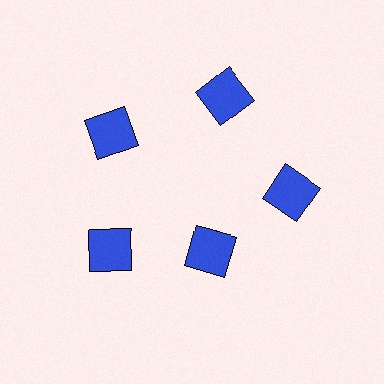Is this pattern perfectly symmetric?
No. The 5 blue squares are arranged in a ring, but one element near the 5 o'clock position is pulled inward toward the center, breaking the 5-fold rotational symmetry.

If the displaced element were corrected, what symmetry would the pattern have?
It would have 5-fold rotational symmetry — the pattern would map onto itself every 72 degrees.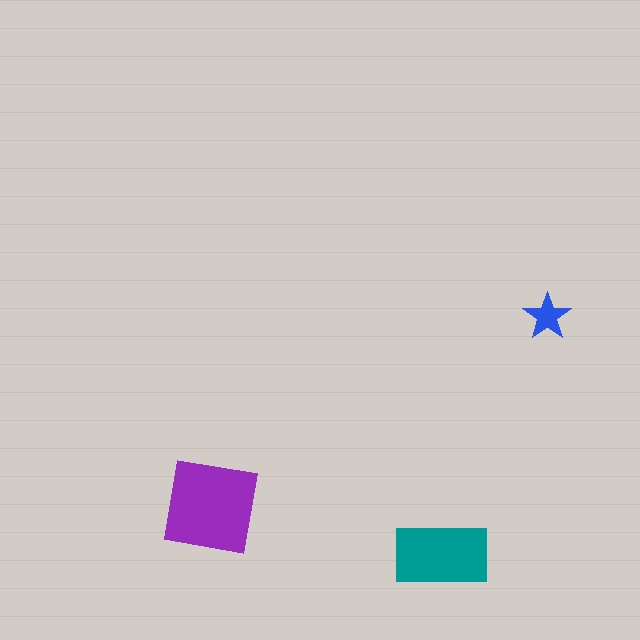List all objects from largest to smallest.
The purple square, the teal rectangle, the blue star.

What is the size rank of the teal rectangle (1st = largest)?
2nd.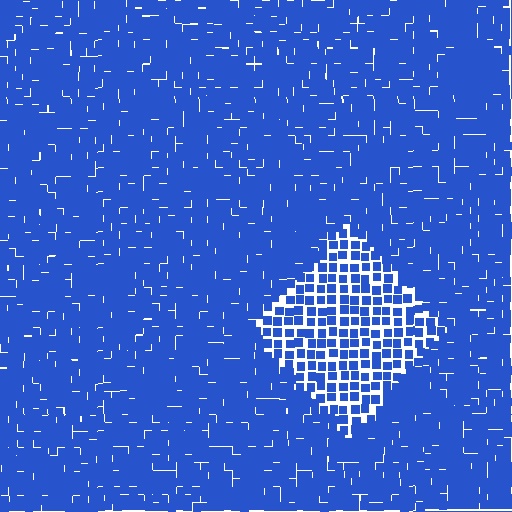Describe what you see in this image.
The image contains small blue elements arranged at two different densities. A diamond-shaped region is visible where the elements are less densely packed than the surrounding area.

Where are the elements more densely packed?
The elements are more densely packed outside the diamond boundary.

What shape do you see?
I see a diamond.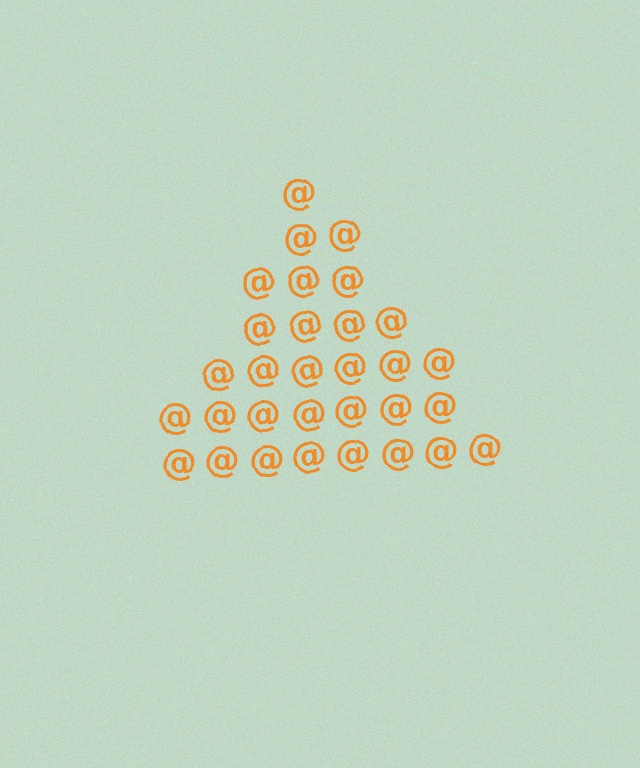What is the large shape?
The large shape is a triangle.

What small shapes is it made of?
It is made of small at signs.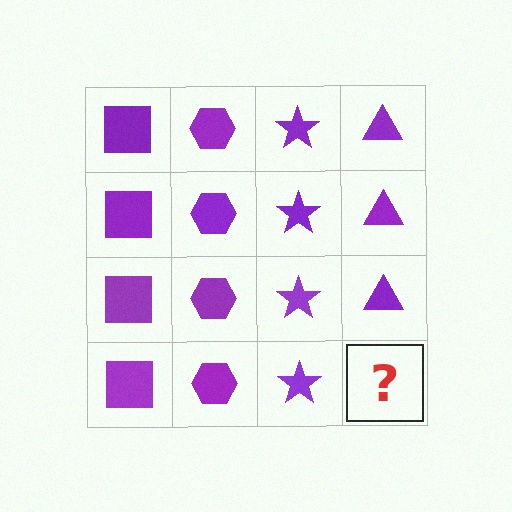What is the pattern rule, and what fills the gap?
The rule is that each column has a consistent shape. The gap should be filled with a purple triangle.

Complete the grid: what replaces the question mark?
The question mark should be replaced with a purple triangle.